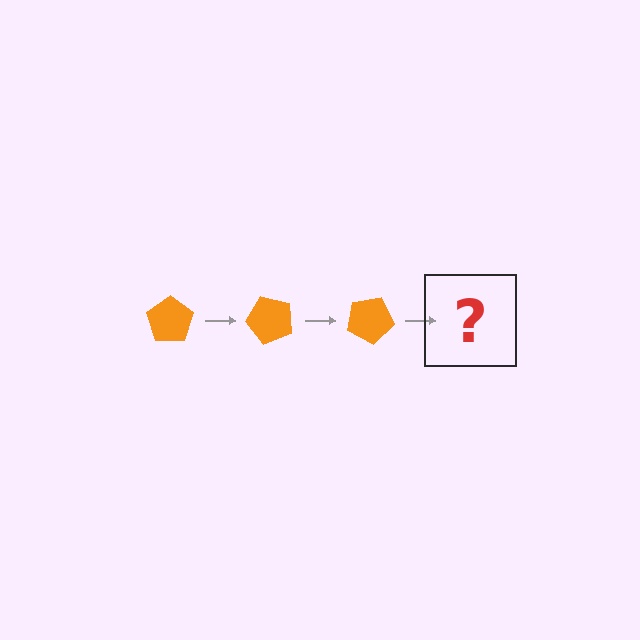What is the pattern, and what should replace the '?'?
The pattern is that the pentagon rotates 50 degrees each step. The '?' should be an orange pentagon rotated 150 degrees.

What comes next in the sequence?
The next element should be an orange pentagon rotated 150 degrees.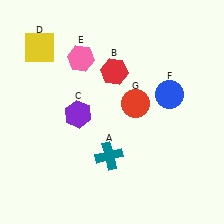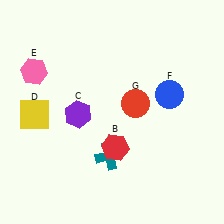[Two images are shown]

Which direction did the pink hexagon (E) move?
The pink hexagon (E) moved left.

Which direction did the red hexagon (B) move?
The red hexagon (B) moved down.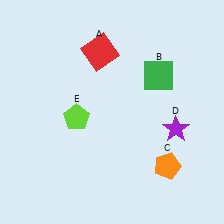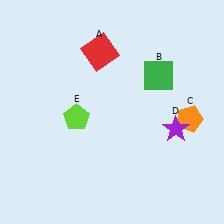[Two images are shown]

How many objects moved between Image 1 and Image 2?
1 object moved between the two images.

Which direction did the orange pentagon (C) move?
The orange pentagon (C) moved up.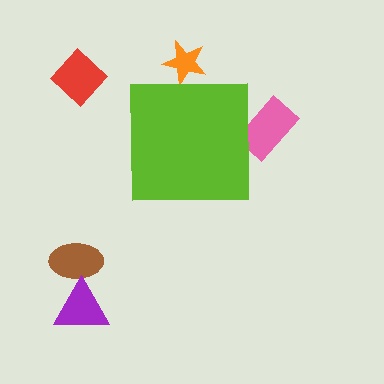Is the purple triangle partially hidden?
No, the purple triangle is fully visible.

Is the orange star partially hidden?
Yes, the orange star is partially hidden behind the lime square.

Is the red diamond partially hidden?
No, the red diamond is fully visible.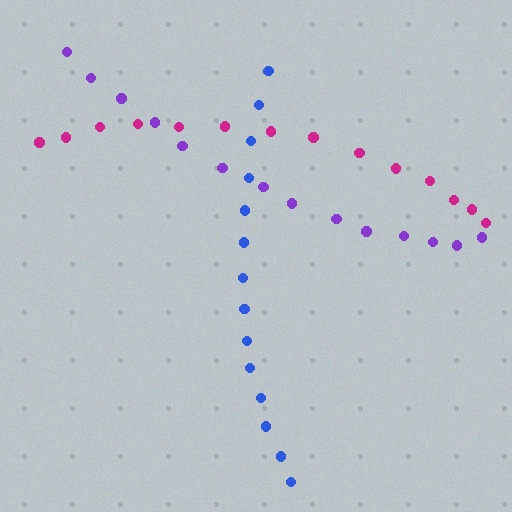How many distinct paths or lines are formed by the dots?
There are 3 distinct paths.